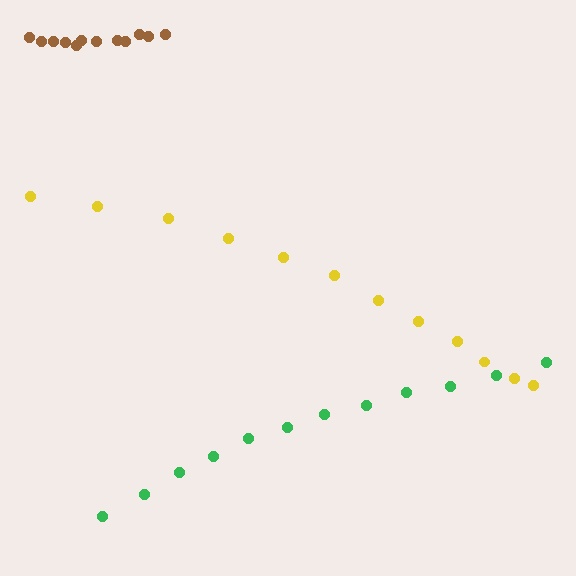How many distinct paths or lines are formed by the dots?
There are 3 distinct paths.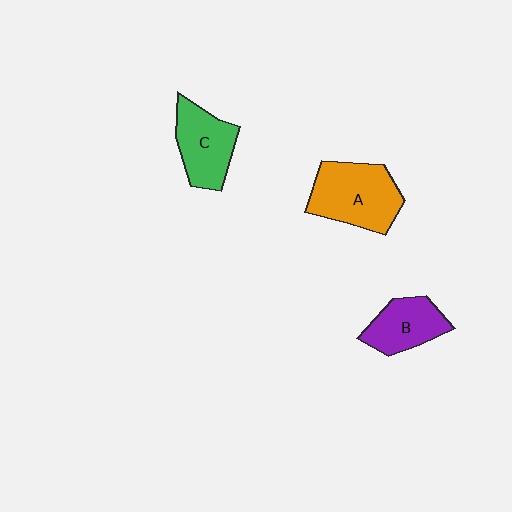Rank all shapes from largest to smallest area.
From largest to smallest: A (orange), C (green), B (purple).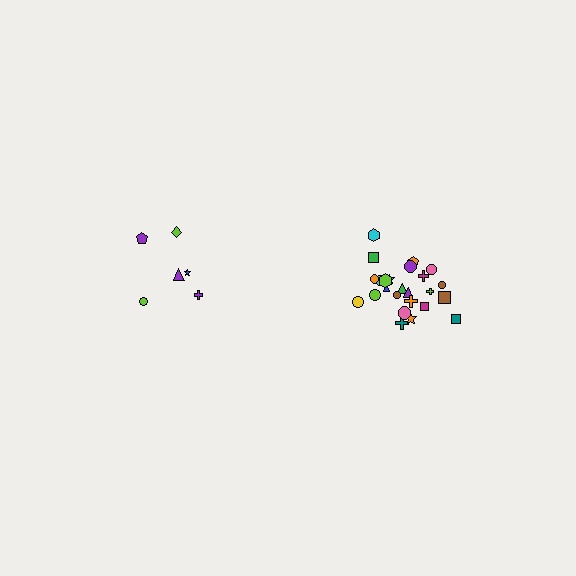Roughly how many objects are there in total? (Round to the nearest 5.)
Roughly 30 objects in total.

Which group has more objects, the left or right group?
The right group.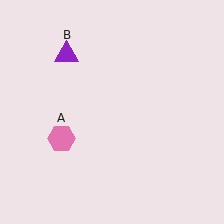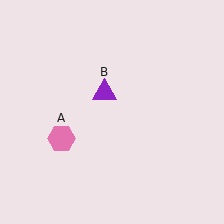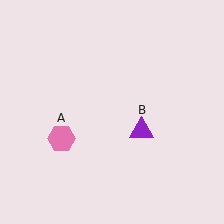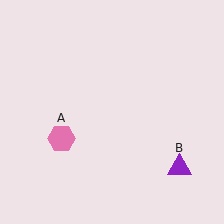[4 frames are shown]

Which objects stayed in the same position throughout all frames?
Pink hexagon (object A) remained stationary.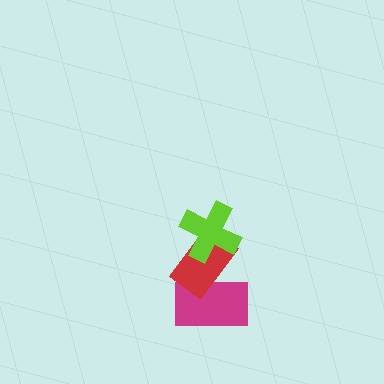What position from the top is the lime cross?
The lime cross is 1st from the top.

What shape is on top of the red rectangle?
The lime cross is on top of the red rectangle.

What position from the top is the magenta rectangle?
The magenta rectangle is 3rd from the top.